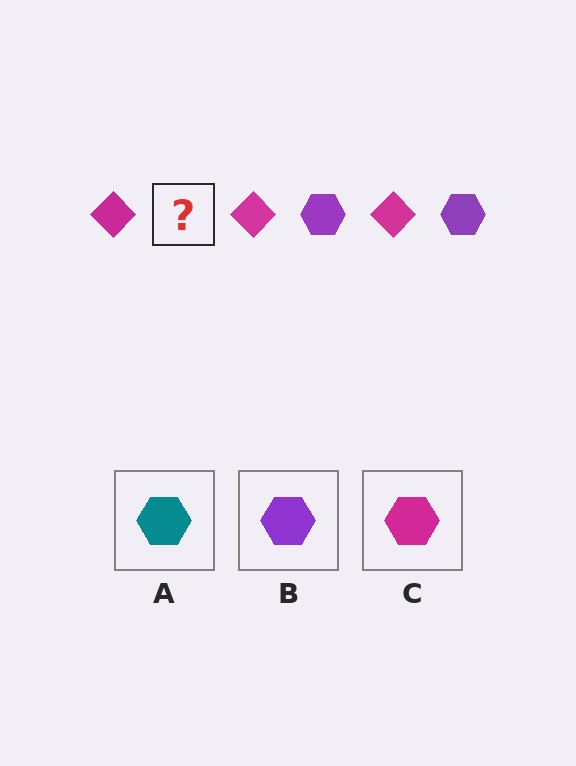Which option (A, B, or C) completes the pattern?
B.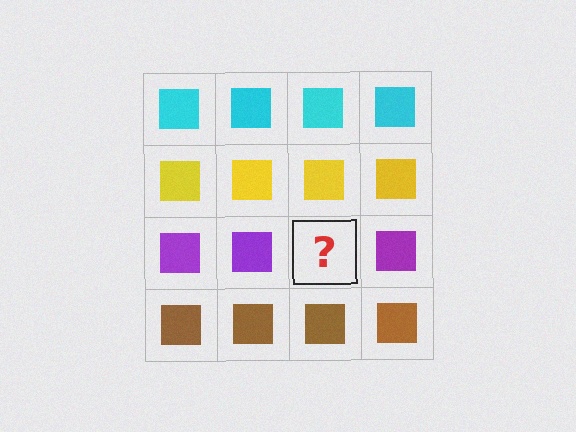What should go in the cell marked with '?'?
The missing cell should contain a purple square.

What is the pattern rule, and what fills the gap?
The rule is that each row has a consistent color. The gap should be filled with a purple square.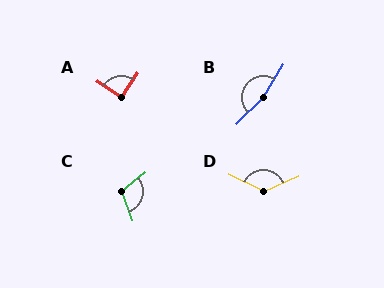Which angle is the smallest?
A, at approximately 90 degrees.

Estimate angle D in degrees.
Approximately 130 degrees.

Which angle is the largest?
B, at approximately 166 degrees.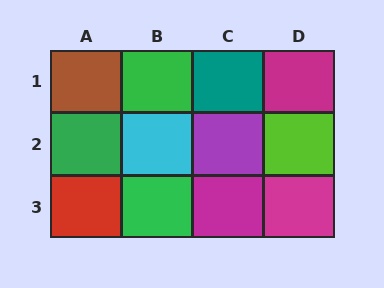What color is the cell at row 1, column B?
Green.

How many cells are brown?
1 cell is brown.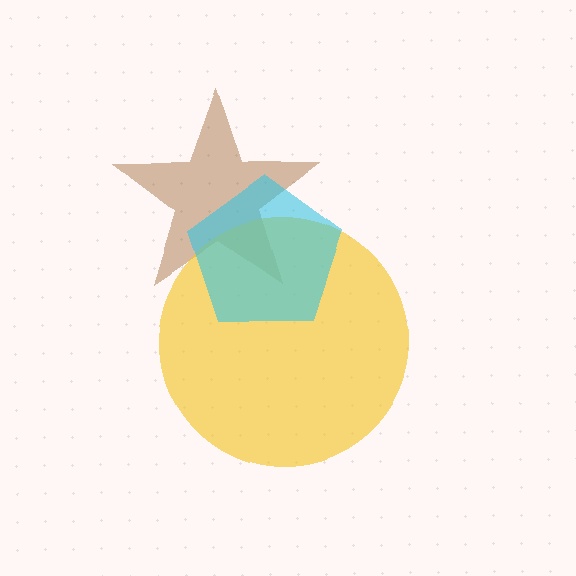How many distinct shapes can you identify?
There are 3 distinct shapes: a brown star, a yellow circle, a cyan pentagon.